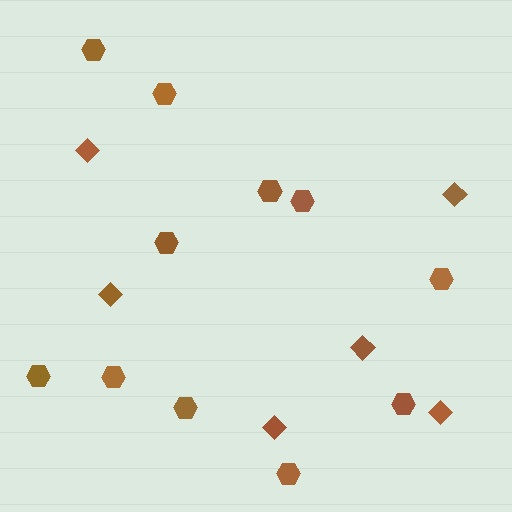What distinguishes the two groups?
There are 2 groups: one group of hexagons (11) and one group of diamonds (6).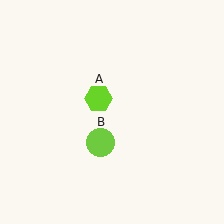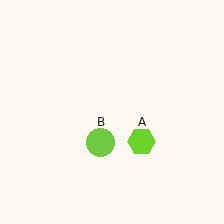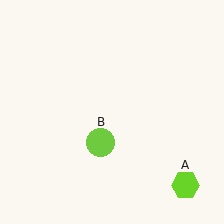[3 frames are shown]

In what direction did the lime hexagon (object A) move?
The lime hexagon (object A) moved down and to the right.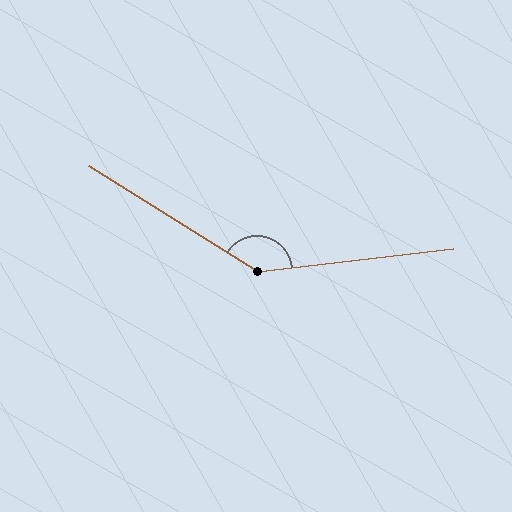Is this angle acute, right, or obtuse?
It is obtuse.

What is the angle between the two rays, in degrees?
Approximately 142 degrees.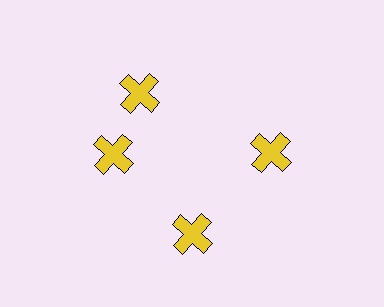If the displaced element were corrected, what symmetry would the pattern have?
It would have 4-fold rotational symmetry — the pattern would map onto itself every 90 degrees.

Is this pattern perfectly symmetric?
No. The 4 yellow crosses are arranged in a ring, but one element near the 12 o'clock position is rotated out of alignment along the ring, breaking the 4-fold rotational symmetry.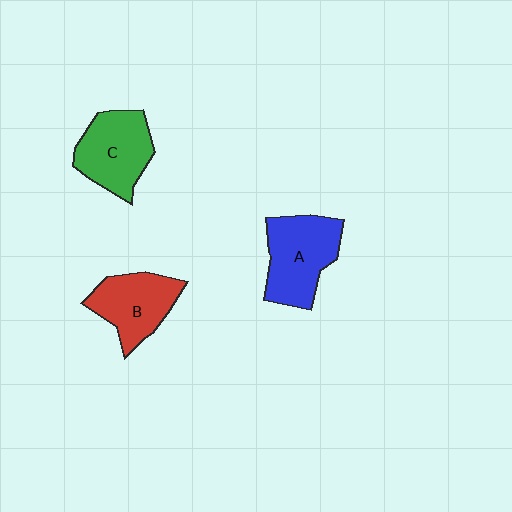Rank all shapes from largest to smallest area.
From largest to smallest: A (blue), C (green), B (red).